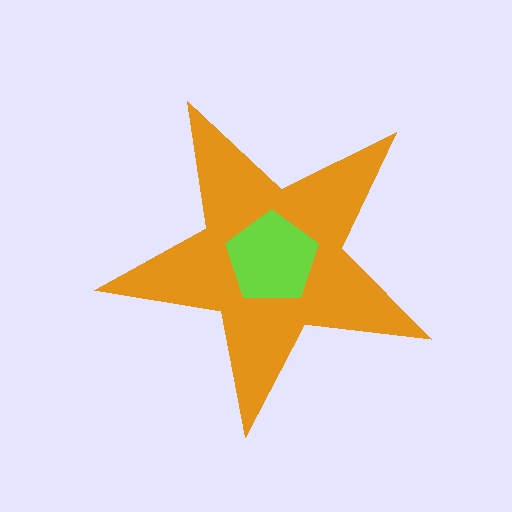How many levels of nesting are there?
2.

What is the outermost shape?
The orange star.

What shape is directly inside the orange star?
The lime pentagon.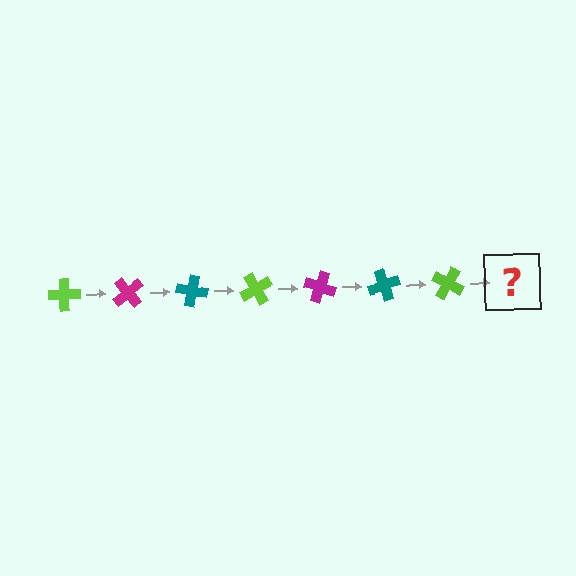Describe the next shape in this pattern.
It should be a magenta cross, rotated 350 degrees from the start.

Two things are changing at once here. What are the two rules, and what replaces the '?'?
The two rules are that it rotates 50 degrees each step and the color cycles through lime, magenta, and teal. The '?' should be a magenta cross, rotated 350 degrees from the start.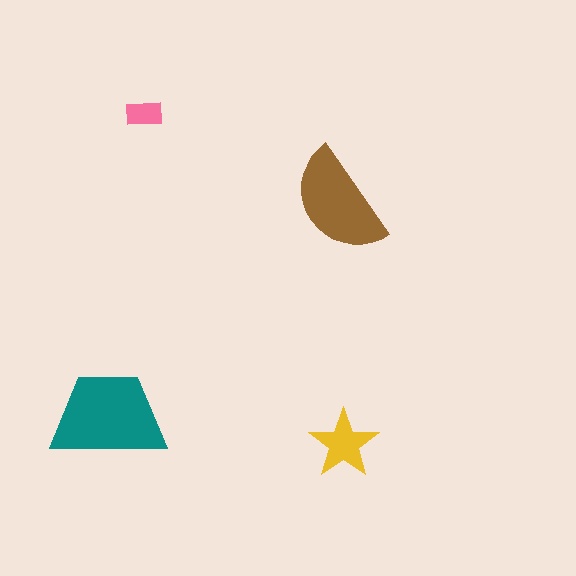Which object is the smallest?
The pink rectangle.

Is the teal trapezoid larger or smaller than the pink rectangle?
Larger.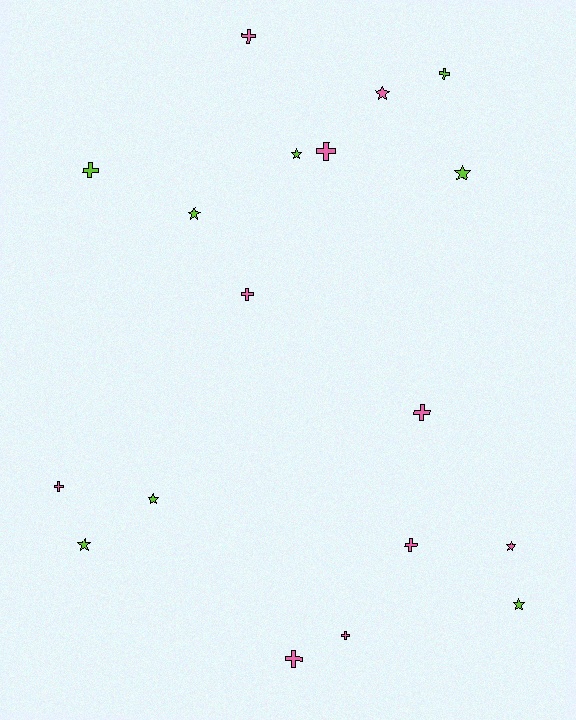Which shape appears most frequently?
Cross, with 10 objects.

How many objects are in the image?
There are 18 objects.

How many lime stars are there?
There are 6 lime stars.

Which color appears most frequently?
Pink, with 10 objects.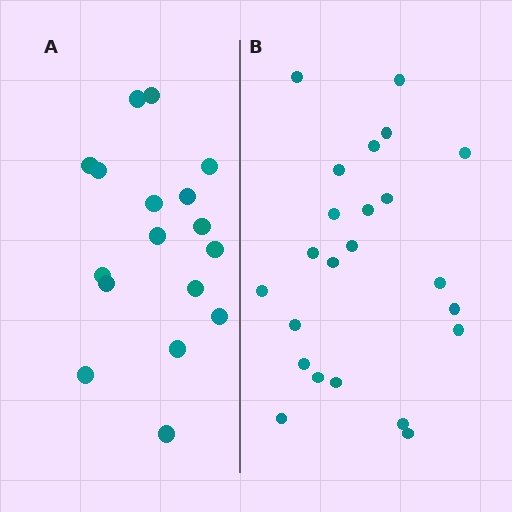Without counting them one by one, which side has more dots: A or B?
Region B (the right region) has more dots.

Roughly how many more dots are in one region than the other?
Region B has about 6 more dots than region A.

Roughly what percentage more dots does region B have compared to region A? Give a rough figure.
About 35% more.